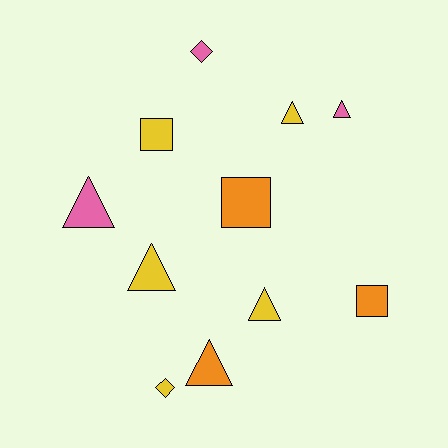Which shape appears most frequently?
Triangle, with 6 objects.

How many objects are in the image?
There are 11 objects.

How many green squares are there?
There are no green squares.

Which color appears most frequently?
Yellow, with 5 objects.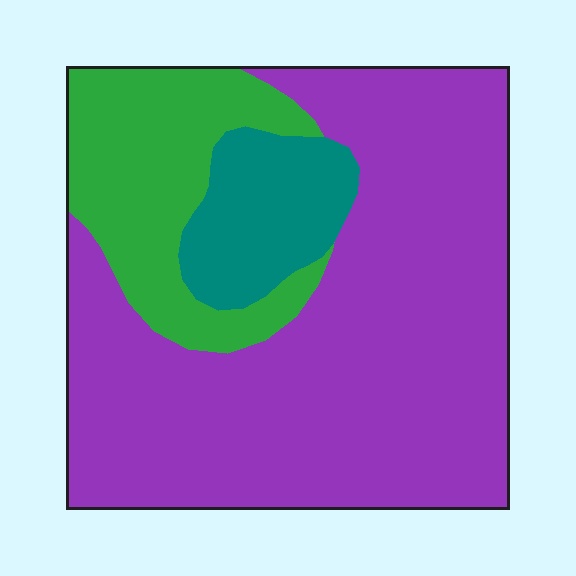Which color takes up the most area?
Purple, at roughly 70%.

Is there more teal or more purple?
Purple.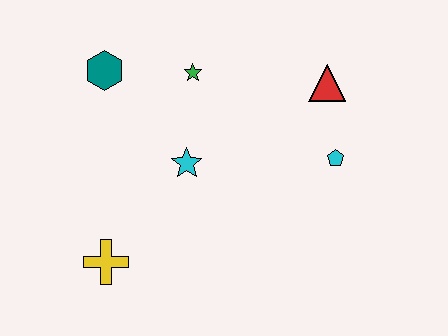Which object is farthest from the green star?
The yellow cross is farthest from the green star.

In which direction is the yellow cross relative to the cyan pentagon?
The yellow cross is to the left of the cyan pentagon.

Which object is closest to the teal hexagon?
The green star is closest to the teal hexagon.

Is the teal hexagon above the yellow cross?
Yes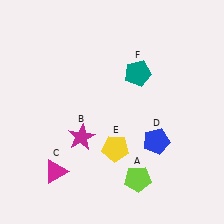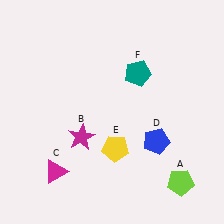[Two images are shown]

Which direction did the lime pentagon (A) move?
The lime pentagon (A) moved right.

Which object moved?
The lime pentagon (A) moved right.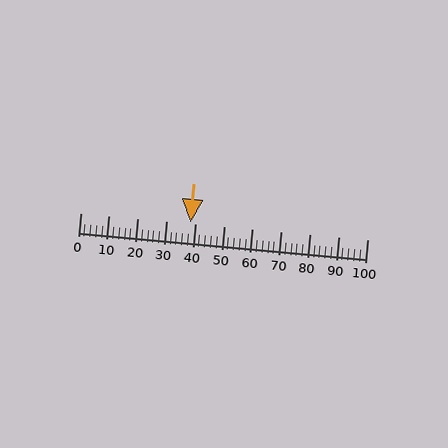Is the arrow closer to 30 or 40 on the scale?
The arrow is closer to 40.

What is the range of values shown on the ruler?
The ruler shows values from 0 to 100.